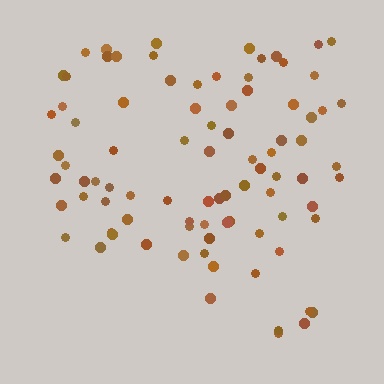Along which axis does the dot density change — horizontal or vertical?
Vertical.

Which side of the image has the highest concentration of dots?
The top.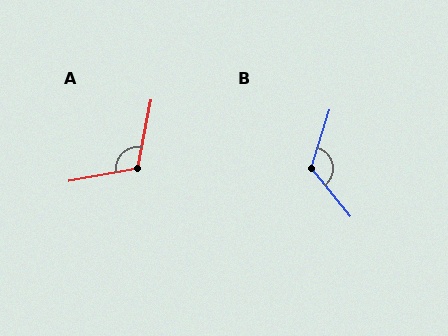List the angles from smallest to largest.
A (112°), B (124°).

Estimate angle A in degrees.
Approximately 112 degrees.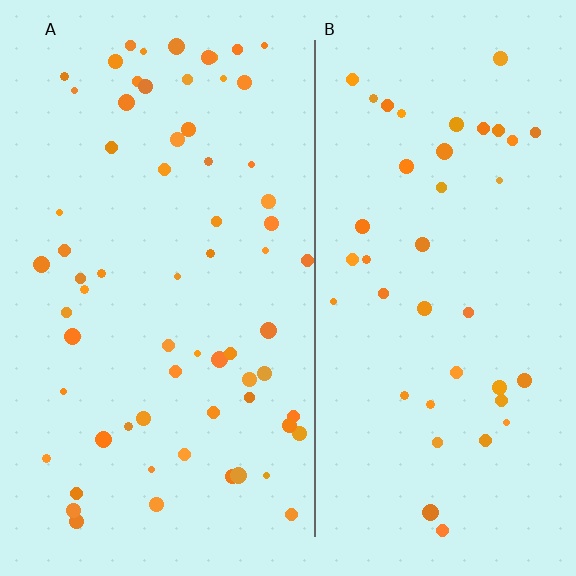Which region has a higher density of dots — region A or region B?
A (the left).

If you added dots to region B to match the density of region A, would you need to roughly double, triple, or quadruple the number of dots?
Approximately double.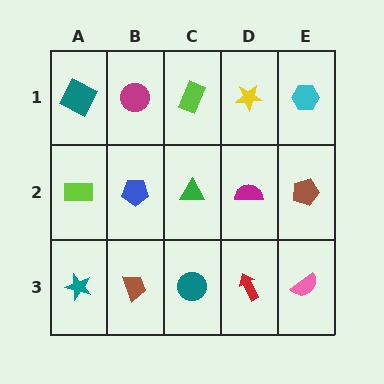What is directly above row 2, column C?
A lime rectangle.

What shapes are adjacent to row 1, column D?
A magenta semicircle (row 2, column D), a lime rectangle (row 1, column C), a cyan hexagon (row 1, column E).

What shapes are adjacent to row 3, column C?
A green triangle (row 2, column C), a brown trapezoid (row 3, column B), a red arrow (row 3, column D).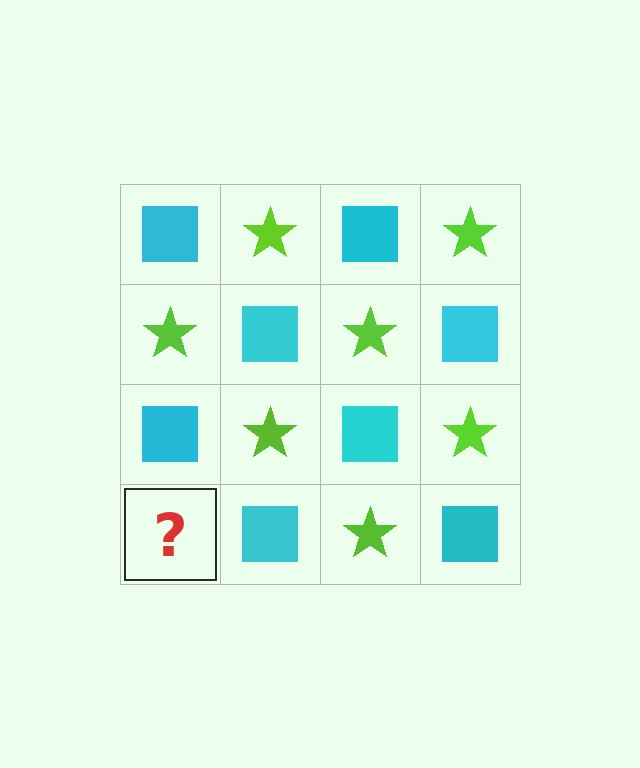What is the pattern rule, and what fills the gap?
The rule is that it alternates cyan square and lime star in a checkerboard pattern. The gap should be filled with a lime star.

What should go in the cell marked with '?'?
The missing cell should contain a lime star.